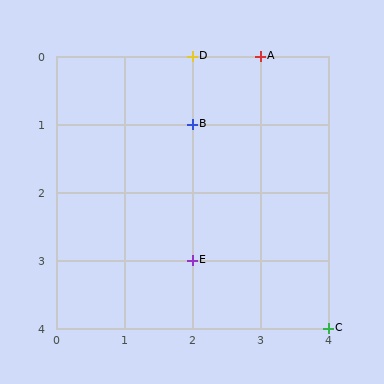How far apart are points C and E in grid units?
Points C and E are 2 columns and 1 row apart (about 2.2 grid units diagonally).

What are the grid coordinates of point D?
Point D is at grid coordinates (2, 0).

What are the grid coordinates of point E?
Point E is at grid coordinates (2, 3).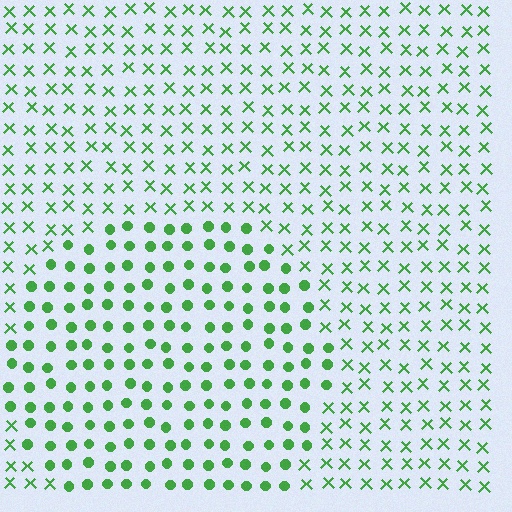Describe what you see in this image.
The image is filled with small green elements arranged in a uniform grid. A circle-shaped region contains circles, while the surrounding area contains X marks. The boundary is defined purely by the change in element shape.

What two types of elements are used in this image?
The image uses circles inside the circle region and X marks outside it.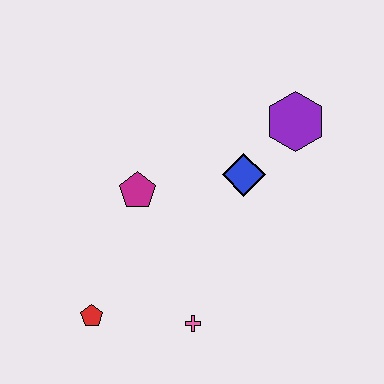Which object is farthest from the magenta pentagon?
The purple hexagon is farthest from the magenta pentagon.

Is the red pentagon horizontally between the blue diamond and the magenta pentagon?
No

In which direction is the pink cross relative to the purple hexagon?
The pink cross is below the purple hexagon.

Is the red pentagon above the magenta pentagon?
No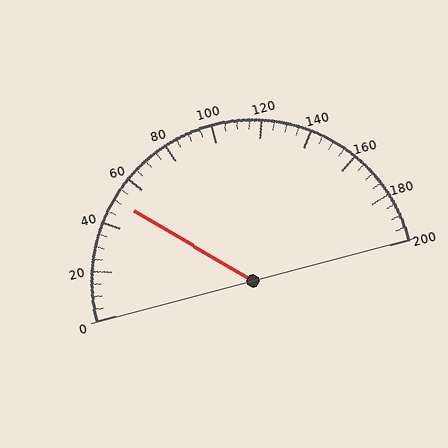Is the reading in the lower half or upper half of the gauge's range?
The reading is in the lower half of the range (0 to 200).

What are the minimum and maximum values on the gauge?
The gauge ranges from 0 to 200.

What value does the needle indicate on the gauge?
The needle indicates approximately 50.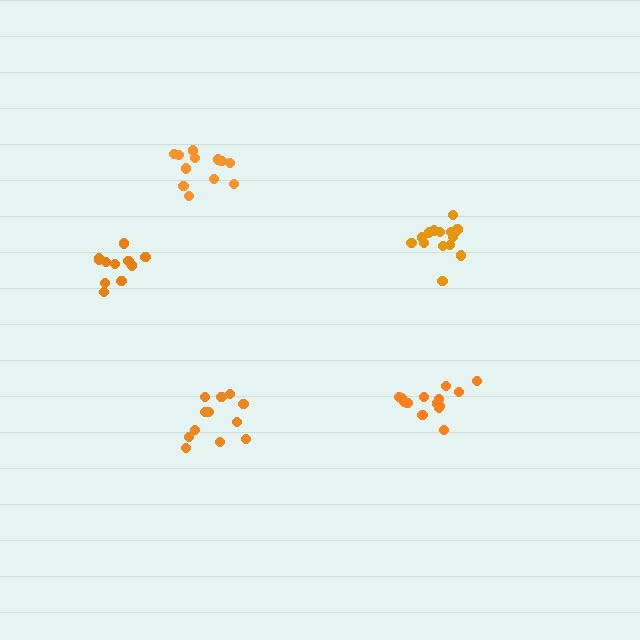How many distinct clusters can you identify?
There are 5 distinct clusters.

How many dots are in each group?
Group 1: 14 dots, Group 2: 12 dots, Group 3: 11 dots, Group 4: 12 dots, Group 5: 16 dots (65 total).